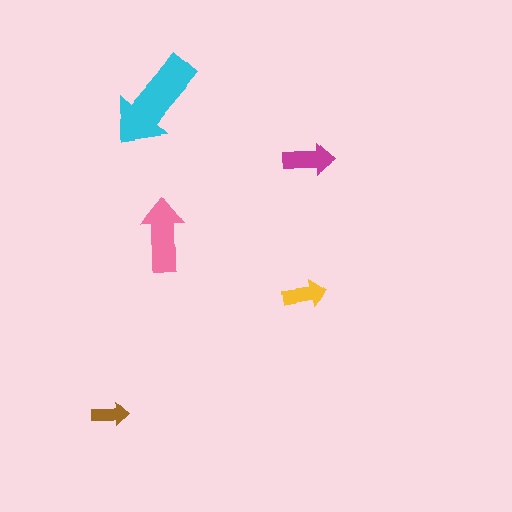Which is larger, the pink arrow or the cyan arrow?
The cyan one.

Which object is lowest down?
The brown arrow is bottommost.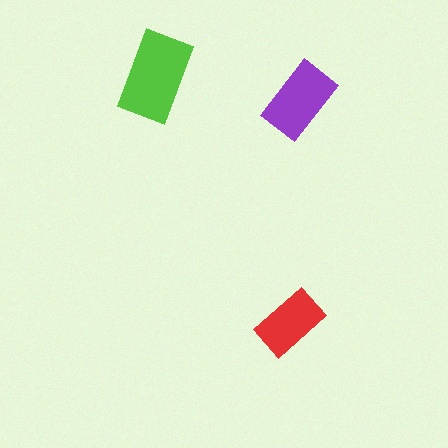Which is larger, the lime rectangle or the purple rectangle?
The lime one.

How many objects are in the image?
There are 3 objects in the image.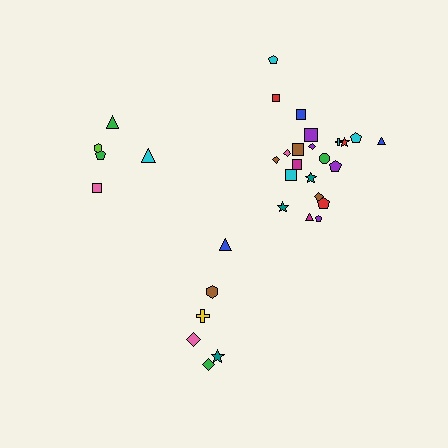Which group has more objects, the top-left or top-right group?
The top-right group.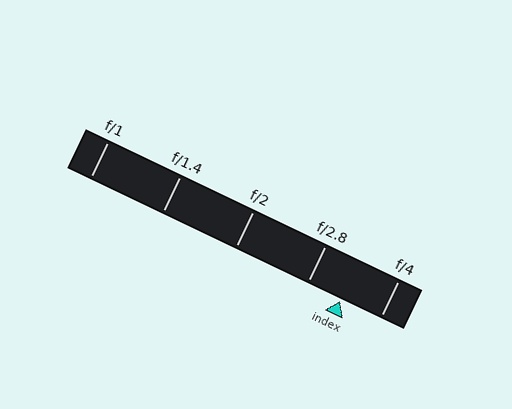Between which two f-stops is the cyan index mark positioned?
The index mark is between f/2.8 and f/4.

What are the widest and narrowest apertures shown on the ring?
The widest aperture shown is f/1 and the narrowest is f/4.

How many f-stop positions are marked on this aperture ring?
There are 5 f-stop positions marked.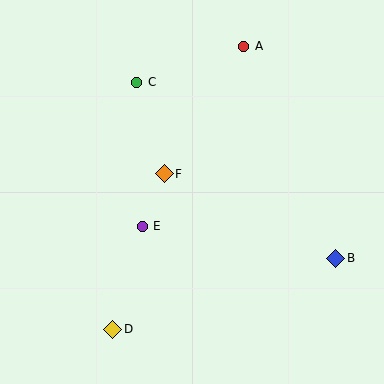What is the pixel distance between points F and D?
The distance between F and D is 164 pixels.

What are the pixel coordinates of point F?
Point F is at (164, 174).